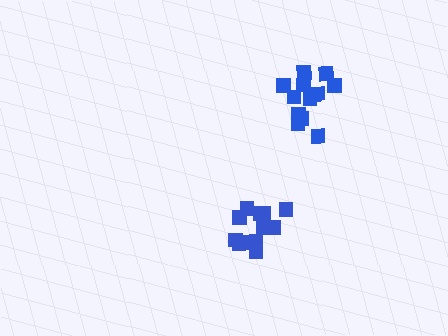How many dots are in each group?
Group 1: 13 dots, Group 2: 13 dots (26 total).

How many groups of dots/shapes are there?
There are 2 groups.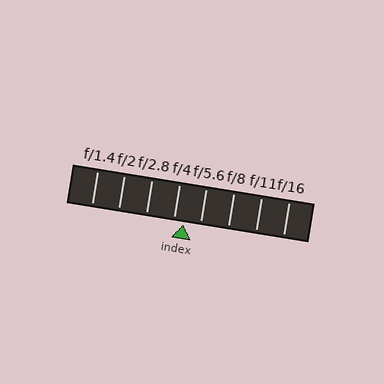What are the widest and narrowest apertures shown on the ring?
The widest aperture shown is f/1.4 and the narrowest is f/16.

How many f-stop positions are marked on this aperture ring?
There are 8 f-stop positions marked.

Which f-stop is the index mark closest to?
The index mark is closest to f/4.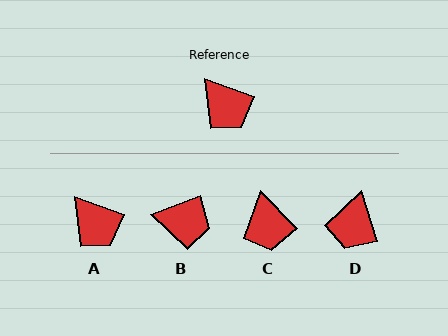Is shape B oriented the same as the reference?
No, it is off by about 40 degrees.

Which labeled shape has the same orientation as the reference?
A.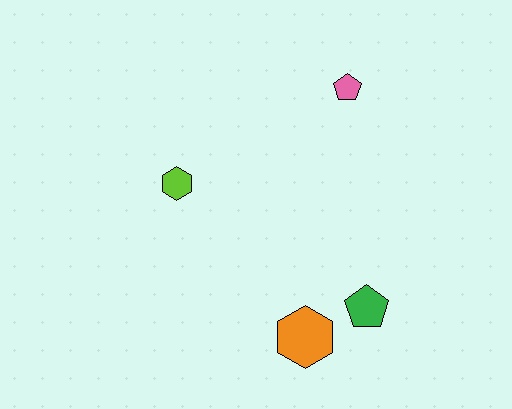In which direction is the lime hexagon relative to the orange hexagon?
The lime hexagon is above the orange hexagon.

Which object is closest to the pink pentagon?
The lime hexagon is closest to the pink pentagon.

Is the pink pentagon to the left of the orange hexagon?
No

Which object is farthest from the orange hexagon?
The pink pentagon is farthest from the orange hexagon.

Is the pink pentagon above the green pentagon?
Yes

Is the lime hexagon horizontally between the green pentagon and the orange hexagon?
No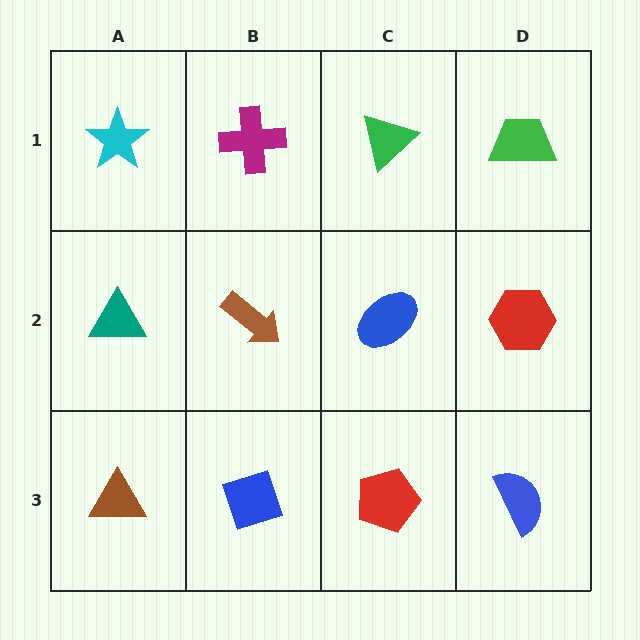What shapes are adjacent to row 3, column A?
A teal triangle (row 2, column A), a blue diamond (row 3, column B).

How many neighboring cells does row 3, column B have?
3.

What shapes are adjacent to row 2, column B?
A magenta cross (row 1, column B), a blue diamond (row 3, column B), a teal triangle (row 2, column A), a blue ellipse (row 2, column C).